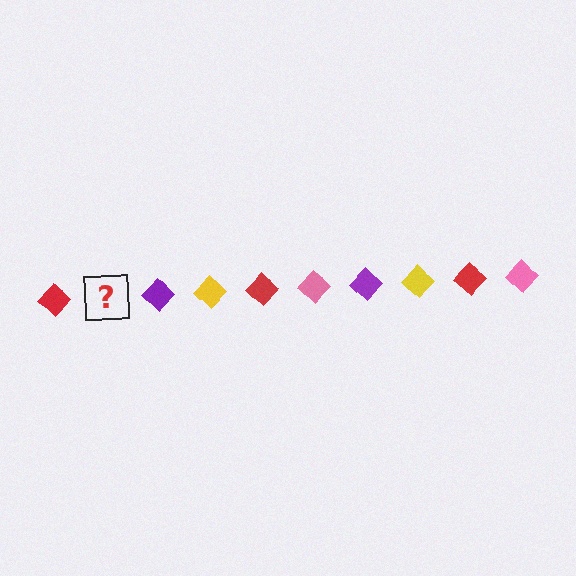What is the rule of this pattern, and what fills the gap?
The rule is that the pattern cycles through red, pink, purple, yellow diamonds. The gap should be filled with a pink diamond.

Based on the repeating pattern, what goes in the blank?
The blank should be a pink diamond.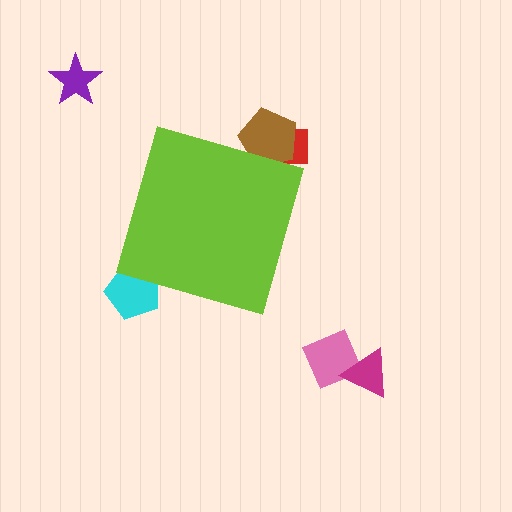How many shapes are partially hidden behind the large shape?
3 shapes are partially hidden.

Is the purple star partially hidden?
No, the purple star is fully visible.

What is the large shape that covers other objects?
A lime diamond.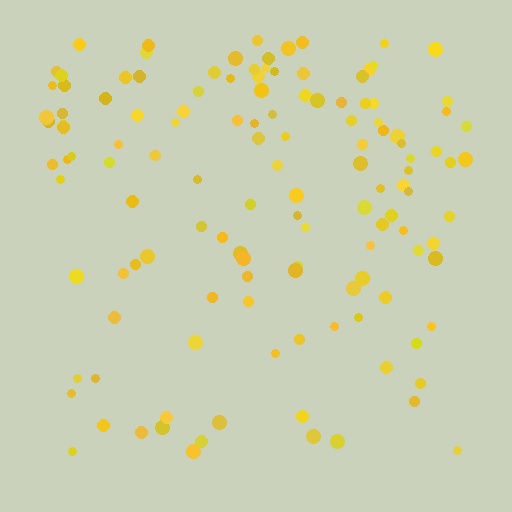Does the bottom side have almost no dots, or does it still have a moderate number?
Still a moderate number, just noticeably fewer than the top.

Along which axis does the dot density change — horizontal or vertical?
Vertical.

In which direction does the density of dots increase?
From bottom to top, with the top side densest.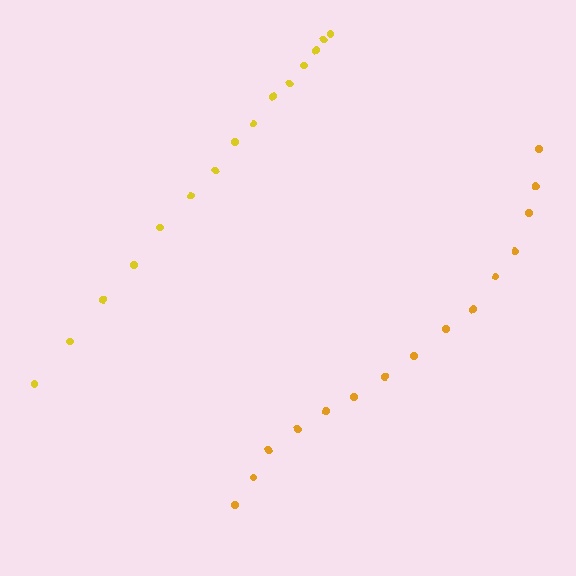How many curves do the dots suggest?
There are 2 distinct paths.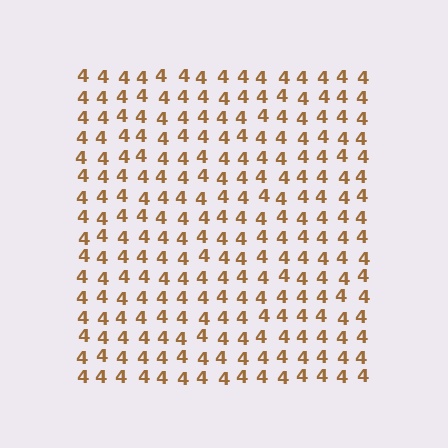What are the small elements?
The small elements are digit 4's.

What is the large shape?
The large shape is a square.